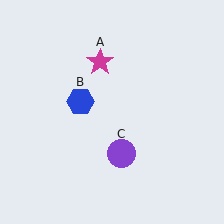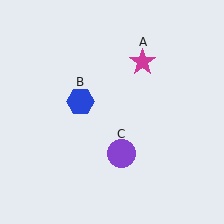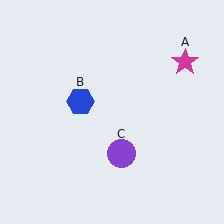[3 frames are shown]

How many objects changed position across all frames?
1 object changed position: magenta star (object A).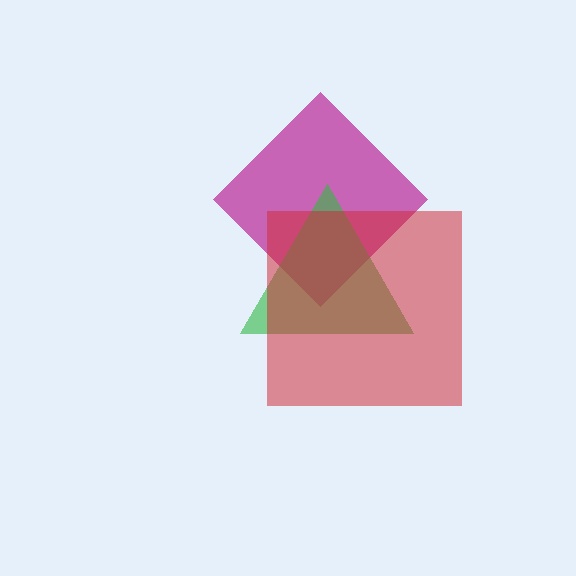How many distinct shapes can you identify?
There are 3 distinct shapes: a magenta diamond, a green triangle, a red square.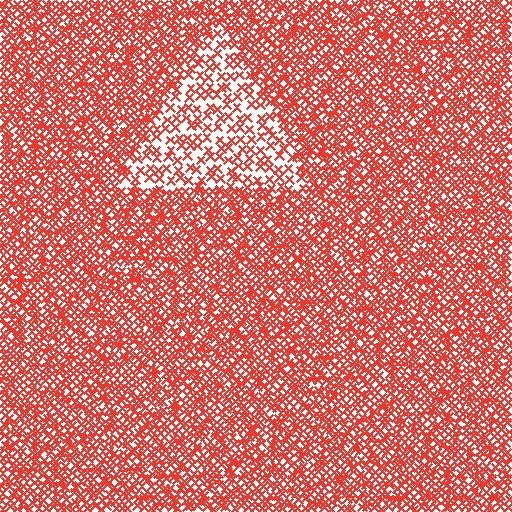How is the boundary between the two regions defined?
The boundary is defined by a change in element density (approximately 2.1x ratio). All elements are the same color, size, and shape.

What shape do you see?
I see a triangle.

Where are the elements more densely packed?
The elements are more densely packed outside the triangle boundary.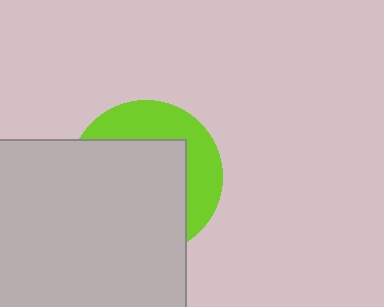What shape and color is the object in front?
The object in front is a light gray rectangle.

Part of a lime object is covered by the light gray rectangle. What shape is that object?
It is a circle.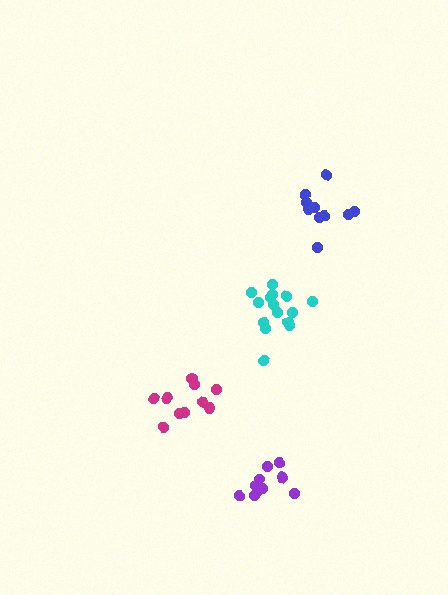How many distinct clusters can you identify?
There are 4 distinct clusters.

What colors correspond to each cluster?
The clusters are colored: cyan, purple, magenta, blue.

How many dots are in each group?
Group 1: 15 dots, Group 2: 10 dots, Group 3: 10 dots, Group 4: 10 dots (45 total).